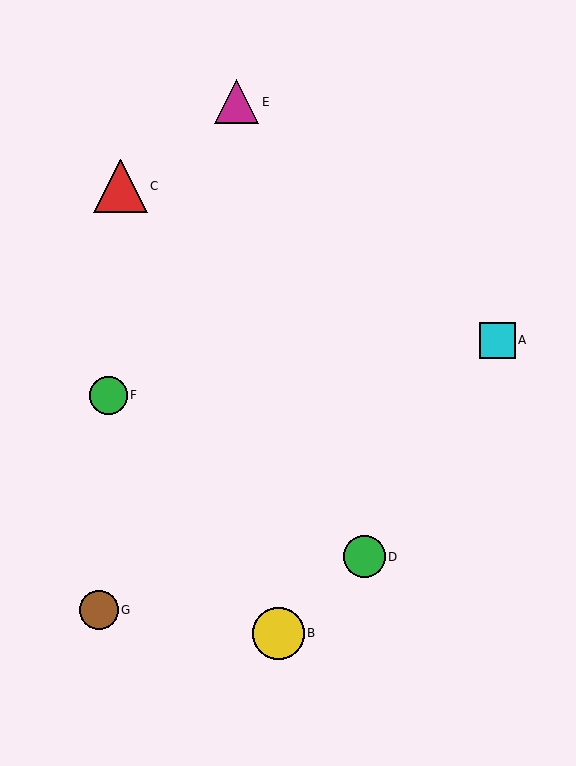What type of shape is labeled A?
Shape A is a cyan square.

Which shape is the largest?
The red triangle (labeled C) is the largest.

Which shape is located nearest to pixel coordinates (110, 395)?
The green circle (labeled F) at (108, 395) is nearest to that location.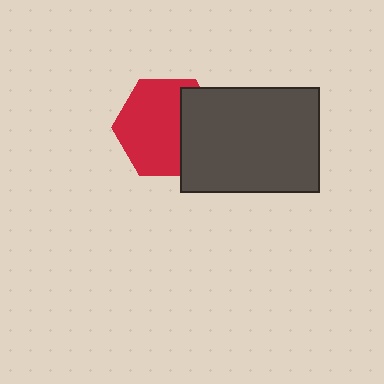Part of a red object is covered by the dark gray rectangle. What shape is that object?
It is a hexagon.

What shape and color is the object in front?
The object in front is a dark gray rectangle.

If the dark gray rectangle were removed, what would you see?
You would see the complete red hexagon.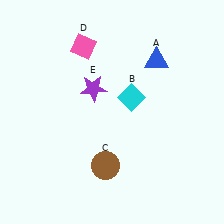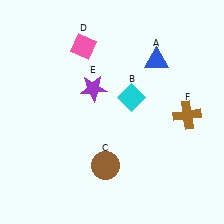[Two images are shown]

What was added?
A brown cross (F) was added in Image 2.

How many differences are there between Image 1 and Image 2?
There is 1 difference between the two images.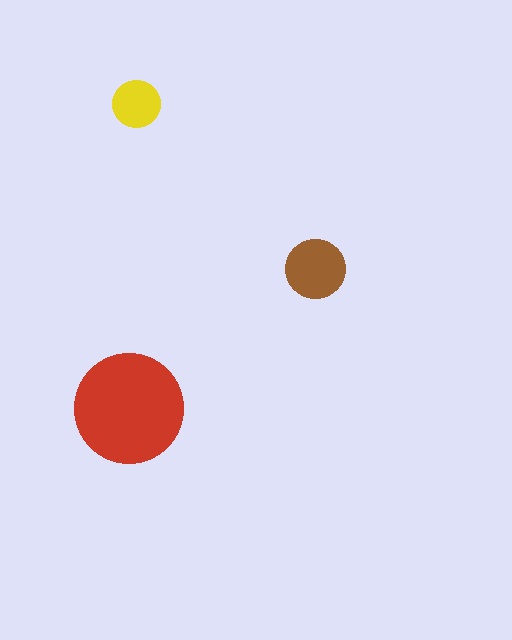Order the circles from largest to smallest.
the red one, the brown one, the yellow one.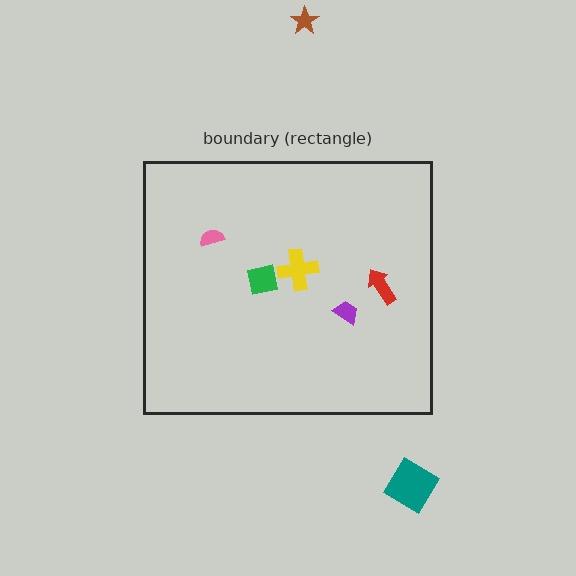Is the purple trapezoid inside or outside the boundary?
Inside.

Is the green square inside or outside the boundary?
Inside.